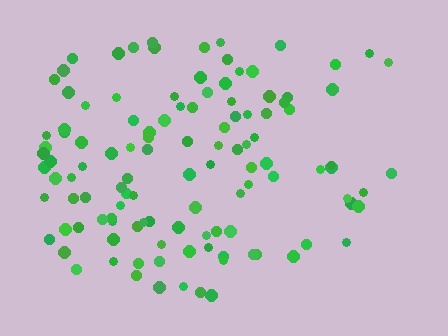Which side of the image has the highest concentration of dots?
The left.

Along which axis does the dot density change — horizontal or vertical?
Horizontal.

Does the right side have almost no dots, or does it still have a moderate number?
Still a moderate number, just noticeably fewer than the left.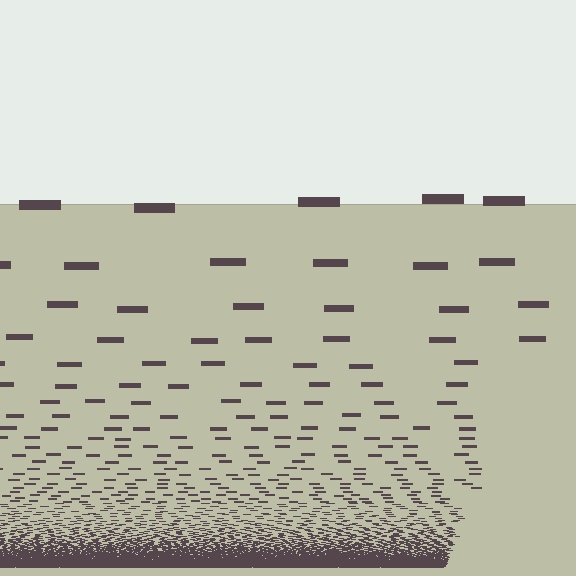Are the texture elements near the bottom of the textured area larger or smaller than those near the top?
Smaller. The gradient is inverted — elements near the bottom are smaller and denser.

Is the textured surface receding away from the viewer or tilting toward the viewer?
The surface appears to tilt toward the viewer. Texture elements get larger and sparser toward the top.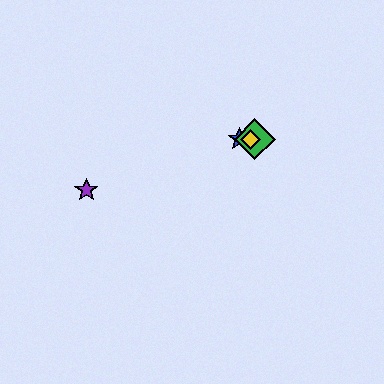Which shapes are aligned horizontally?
The red diamond, the blue star, the green diamond, the yellow diamond are aligned horizontally.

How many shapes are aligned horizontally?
4 shapes (the red diamond, the blue star, the green diamond, the yellow diamond) are aligned horizontally.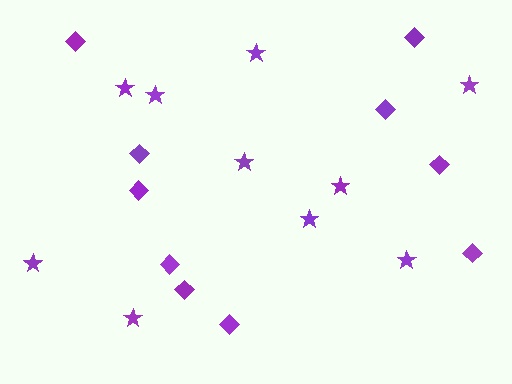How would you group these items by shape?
There are 2 groups: one group of diamonds (10) and one group of stars (10).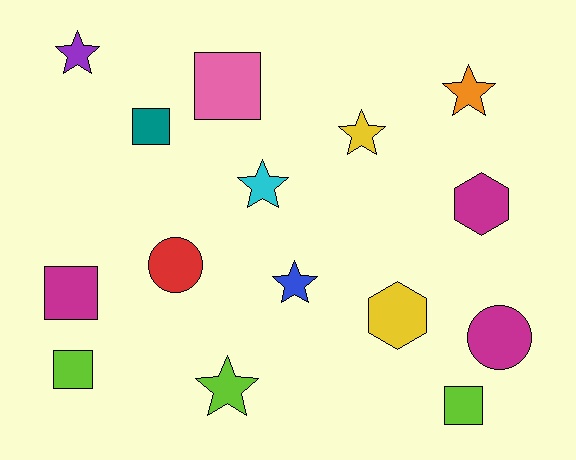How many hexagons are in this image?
There are 2 hexagons.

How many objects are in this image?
There are 15 objects.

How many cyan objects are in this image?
There is 1 cyan object.